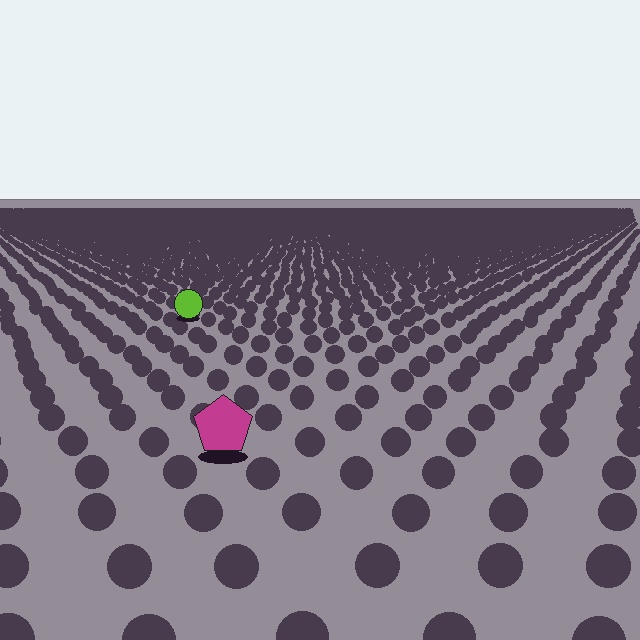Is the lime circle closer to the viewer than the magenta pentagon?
No. The magenta pentagon is closer — you can tell from the texture gradient: the ground texture is coarser near it.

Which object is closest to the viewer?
The magenta pentagon is closest. The texture marks near it are larger and more spread out.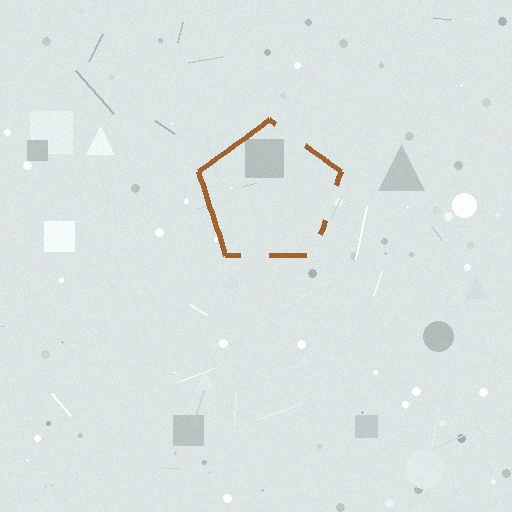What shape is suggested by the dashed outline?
The dashed outline suggests a pentagon.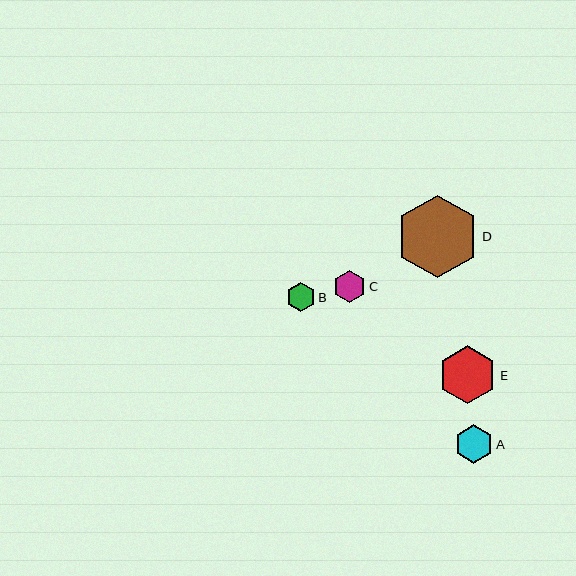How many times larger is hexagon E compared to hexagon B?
Hexagon E is approximately 2.0 times the size of hexagon B.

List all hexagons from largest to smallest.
From largest to smallest: D, E, A, C, B.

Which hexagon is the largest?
Hexagon D is the largest with a size of approximately 82 pixels.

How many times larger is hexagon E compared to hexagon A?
Hexagon E is approximately 1.5 times the size of hexagon A.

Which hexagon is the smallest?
Hexagon B is the smallest with a size of approximately 29 pixels.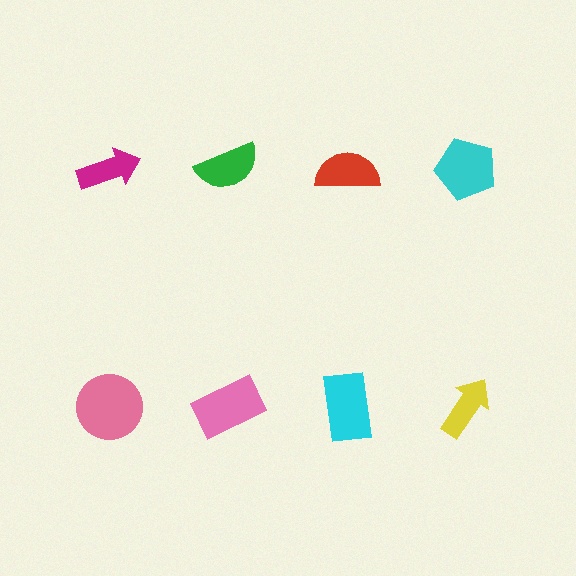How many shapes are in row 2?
4 shapes.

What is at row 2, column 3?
A cyan rectangle.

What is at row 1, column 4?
A cyan pentagon.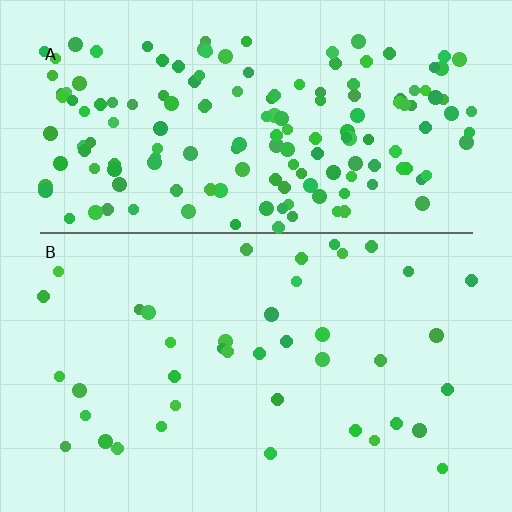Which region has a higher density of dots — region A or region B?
A (the top).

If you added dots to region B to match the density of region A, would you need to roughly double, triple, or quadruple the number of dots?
Approximately quadruple.